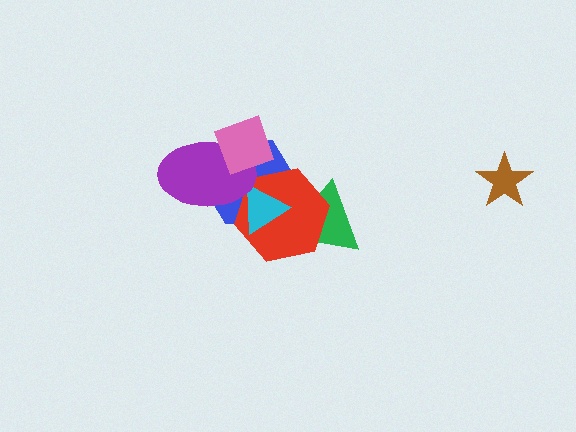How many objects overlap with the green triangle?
2 objects overlap with the green triangle.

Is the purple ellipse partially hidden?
Yes, it is partially covered by another shape.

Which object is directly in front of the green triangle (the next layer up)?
The red hexagon is directly in front of the green triangle.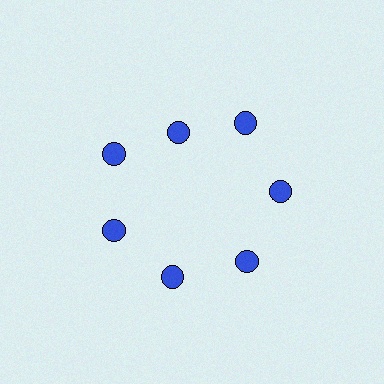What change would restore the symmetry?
The symmetry would be restored by moving it outward, back onto the ring so that all 7 circles sit at equal angles and equal distance from the center.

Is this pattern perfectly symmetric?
No. The 7 blue circles are arranged in a ring, but one element near the 12 o'clock position is pulled inward toward the center, breaking the 7-fold rotational symmetry.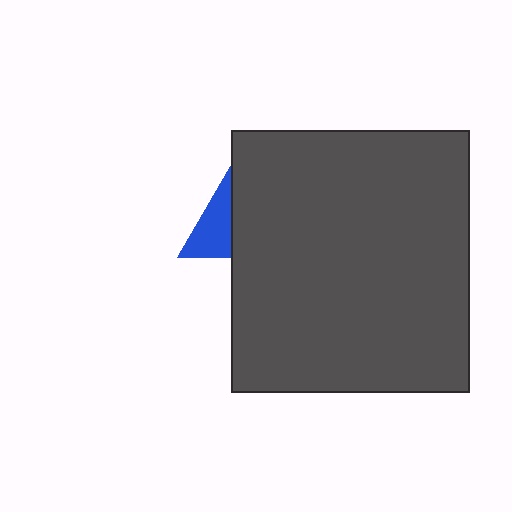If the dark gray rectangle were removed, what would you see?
You would see the complete blue triangle.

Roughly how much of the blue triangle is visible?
A small part of it is visible (roughly 36%).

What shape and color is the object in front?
The object in front is a dark gray rectangle.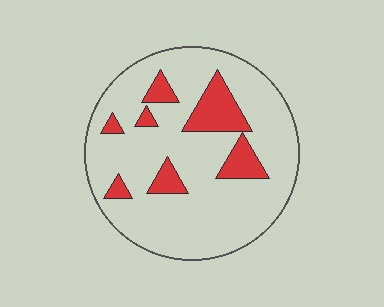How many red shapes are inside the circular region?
7.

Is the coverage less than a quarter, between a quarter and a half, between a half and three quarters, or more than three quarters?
Less than a quarter.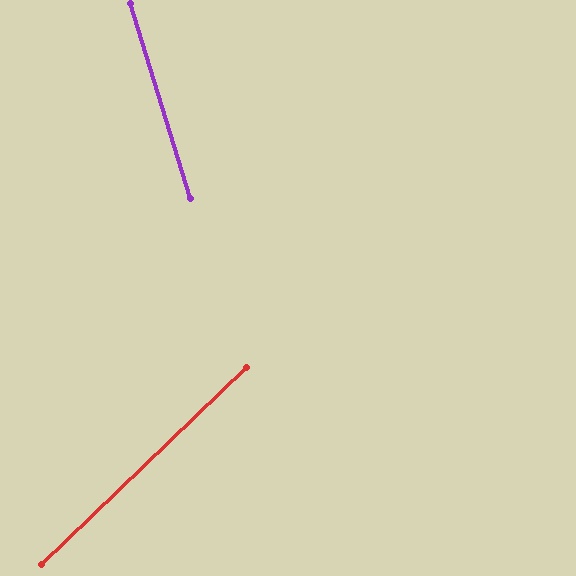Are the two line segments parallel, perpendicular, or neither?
Neither parallel nor perpendicular — they differ by about 63°.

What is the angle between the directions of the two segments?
Approximately 63 degrees.